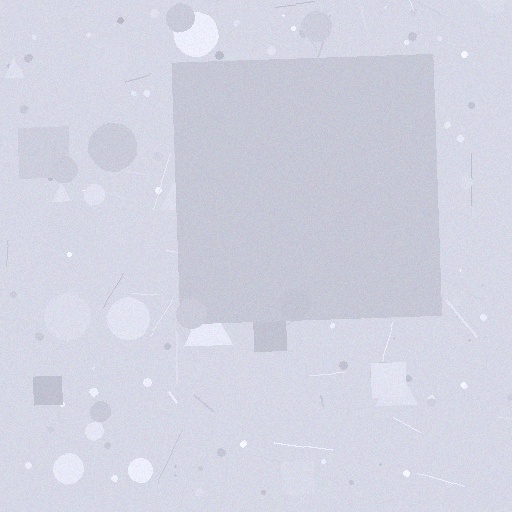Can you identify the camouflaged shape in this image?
The camouflaged shape is a square.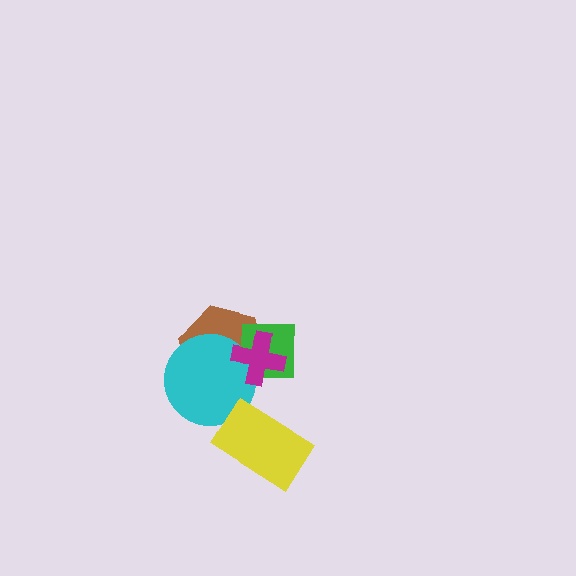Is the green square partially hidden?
Yes, it is partially covered by another shape.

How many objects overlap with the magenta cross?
3 objects overlap with the magenta cross.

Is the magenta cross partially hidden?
No, no other shape covers it.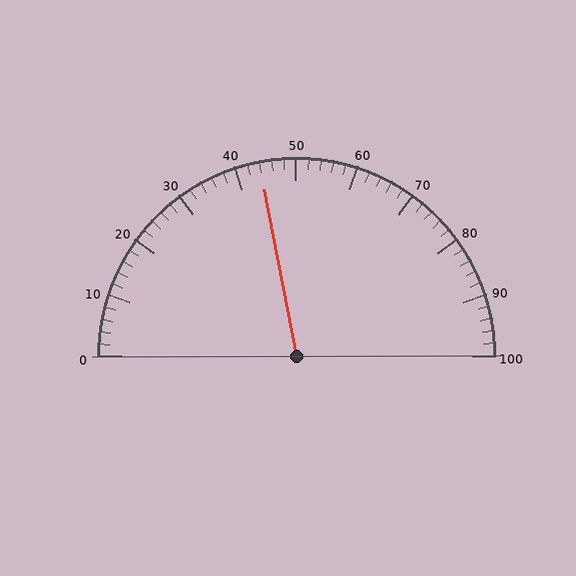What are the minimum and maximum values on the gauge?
The gauge ranges from 0 to 100.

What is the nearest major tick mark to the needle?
The nearest major tick mark is 40.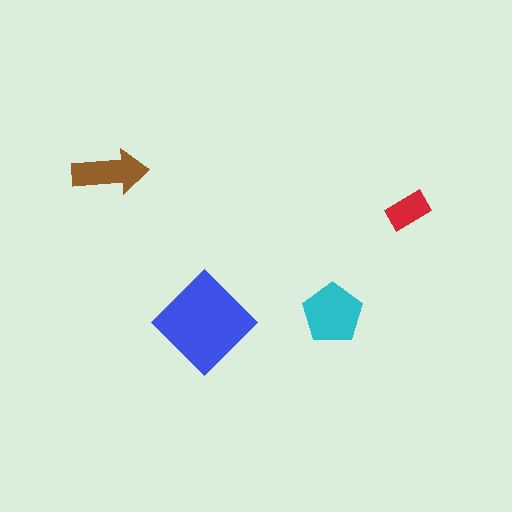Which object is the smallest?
The red rectangle.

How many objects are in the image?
There are 4 objects in the image.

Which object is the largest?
The blue diamond.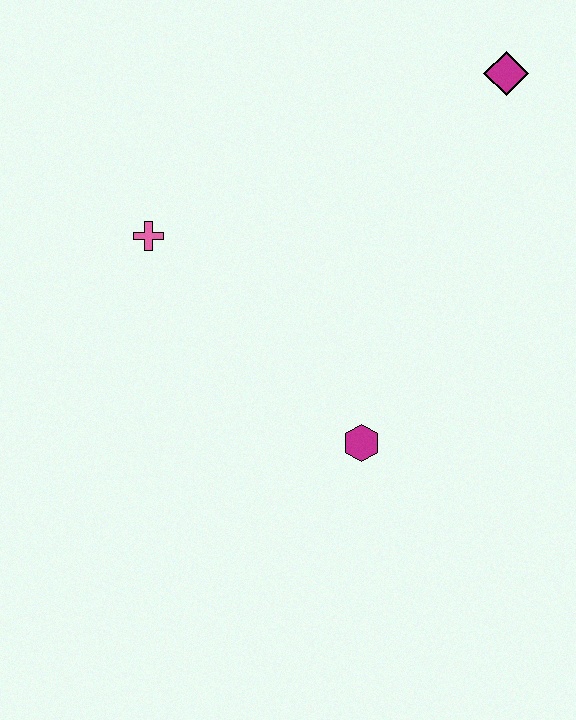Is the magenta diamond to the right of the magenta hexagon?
Yes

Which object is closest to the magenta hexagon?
The pink cross is closest to the magenta hexagon.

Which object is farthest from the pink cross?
The magenta diamond is farthest from the pink cross.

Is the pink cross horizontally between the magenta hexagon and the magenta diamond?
No